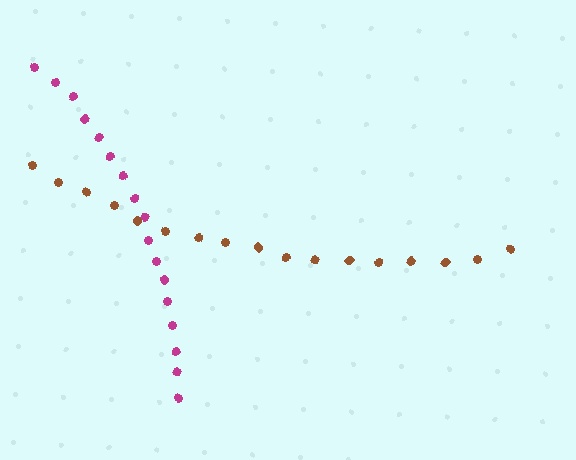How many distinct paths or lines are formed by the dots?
There are 2 distinct paths.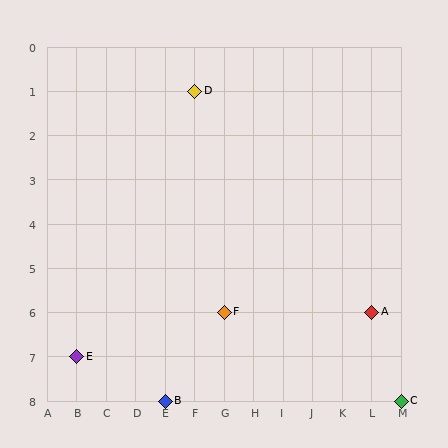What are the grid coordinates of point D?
Point D is at grid coordinates (F, 1).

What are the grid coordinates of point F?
Point F is at grid coordinates (G, 6).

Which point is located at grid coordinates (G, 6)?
Point F is at (G, 6).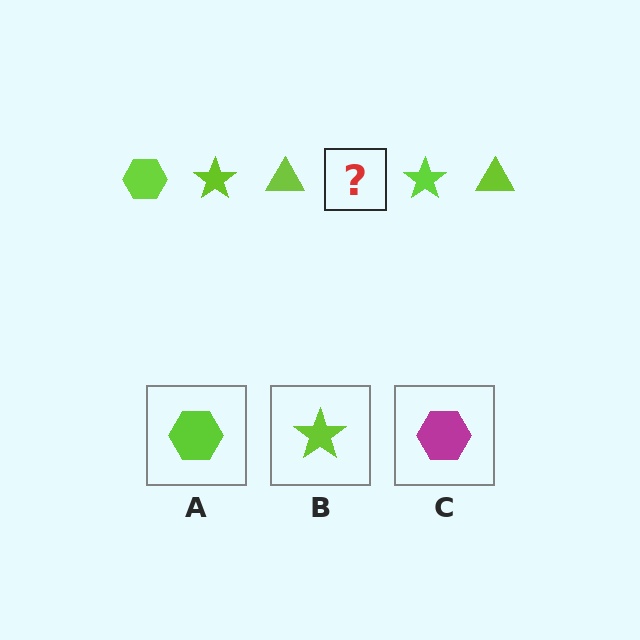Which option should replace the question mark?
Option A.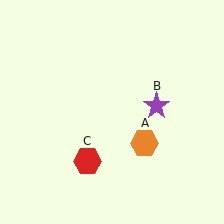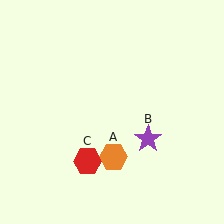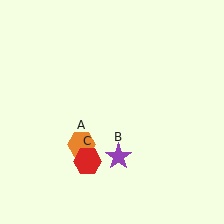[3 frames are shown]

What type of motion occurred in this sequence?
The orange hexagon (object A), purple star (object B) rotated clockwise around the center of the scene.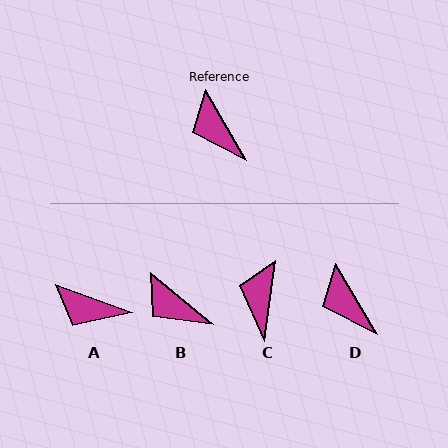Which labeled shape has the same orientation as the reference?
D.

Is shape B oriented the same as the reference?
No, it is off by about 20 degrees.